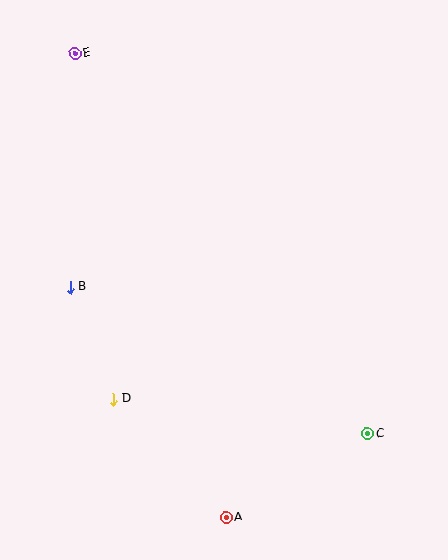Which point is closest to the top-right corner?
Point E is closest to the top-right corner.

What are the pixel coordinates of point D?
Point D is at (113, 399).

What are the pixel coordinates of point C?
Point C is at (367, 434).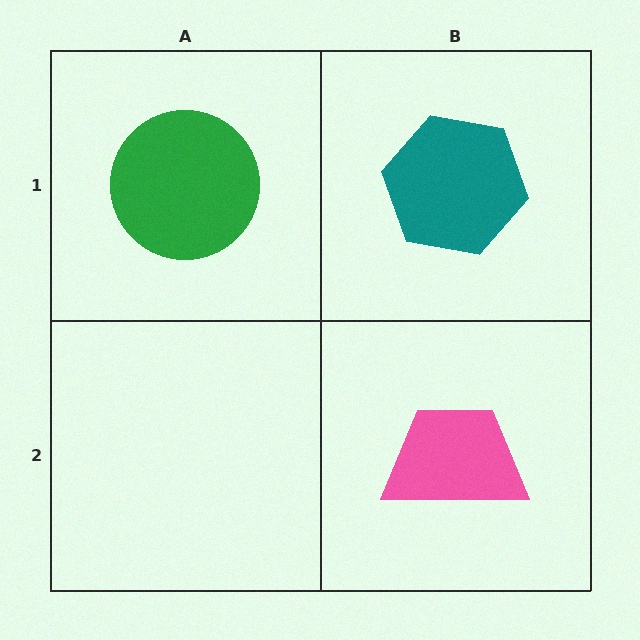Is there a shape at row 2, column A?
No, that cell is empty.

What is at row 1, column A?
A green circle.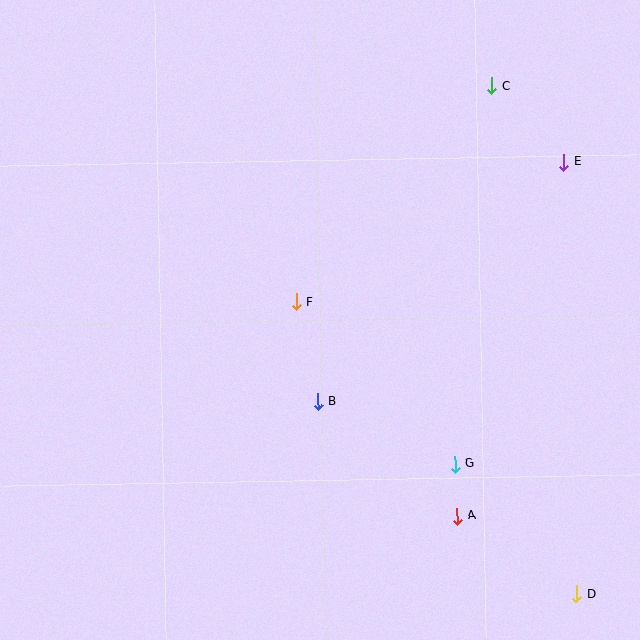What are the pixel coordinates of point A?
Point A is at (457, 516).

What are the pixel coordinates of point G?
Point G is at (455, 464).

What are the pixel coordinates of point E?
Point E is at (564, 162).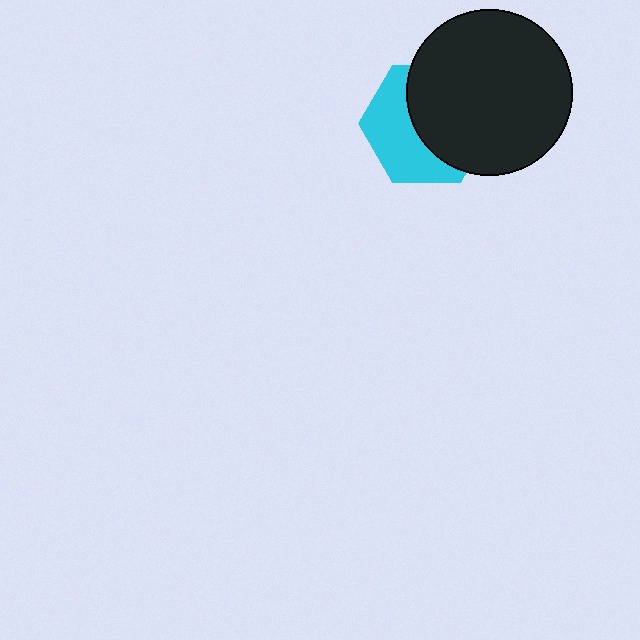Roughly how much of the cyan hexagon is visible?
About half of it is visible (roughly 46%).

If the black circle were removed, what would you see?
You would see the complete cyan hexagon.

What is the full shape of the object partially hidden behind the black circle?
The partially hidden object is a cyan hexagon.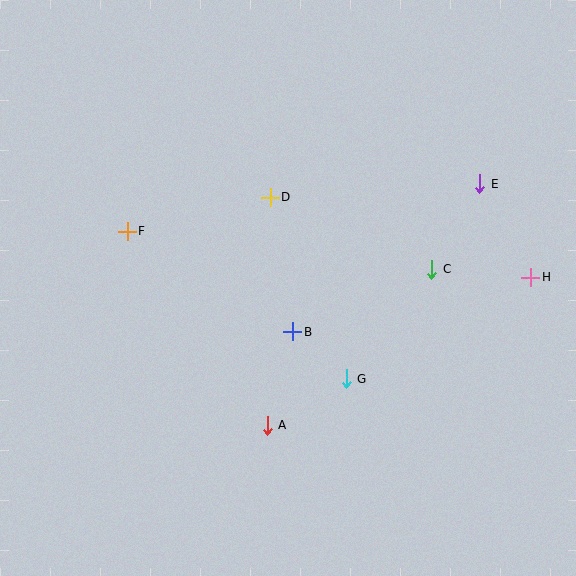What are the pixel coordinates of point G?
Point G is at (346, 379).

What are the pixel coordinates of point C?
Point C is at (432, 269).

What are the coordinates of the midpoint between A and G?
The midpoint between A and G is at (307, 402).